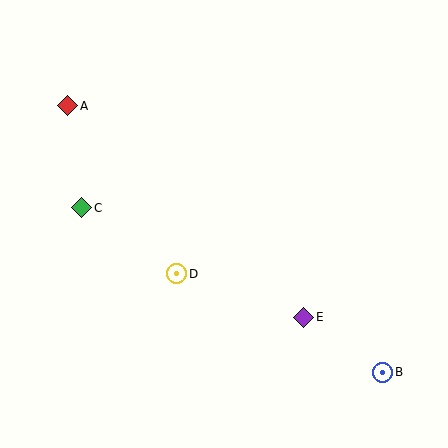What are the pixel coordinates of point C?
Point C is at (82, 208).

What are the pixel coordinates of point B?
Point B is at (383, 372).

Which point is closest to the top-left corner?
Point A is closest to the top-left corner.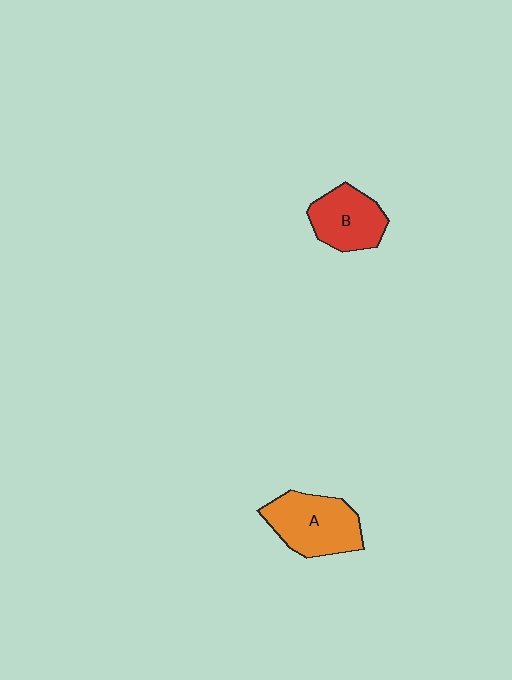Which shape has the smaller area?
Shape B (red).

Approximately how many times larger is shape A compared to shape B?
Approximately 1.3 times.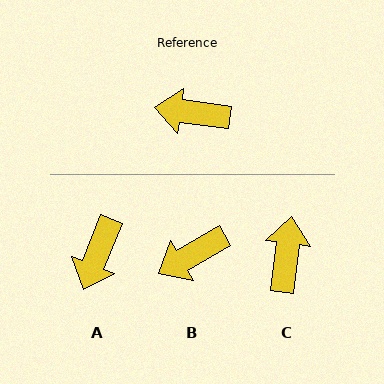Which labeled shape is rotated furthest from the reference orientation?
C, about 90 degrees away.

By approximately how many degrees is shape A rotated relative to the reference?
Approximately 76 degrees counter-clockwise.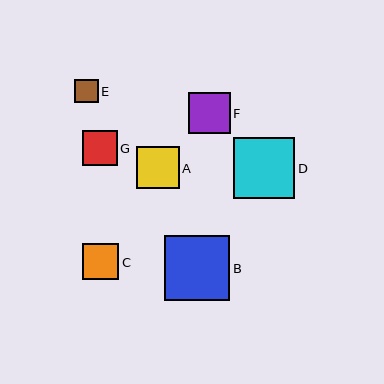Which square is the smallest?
Square E is the smallest with a size of approximately 24 pixels.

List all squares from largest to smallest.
From largest to smallest: B, D, A, F, C, G, E.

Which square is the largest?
Square B is the largest with a size of approximately 65 pixels.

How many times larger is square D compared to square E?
Square D is approximately 2.6 times the size of square E.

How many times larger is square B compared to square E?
Square B is approximately 2.7 times the size of square E.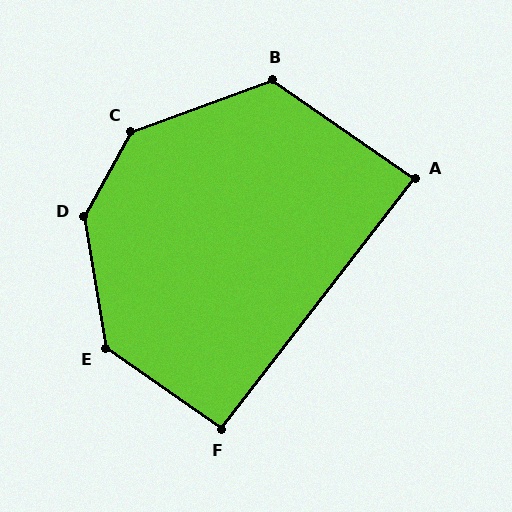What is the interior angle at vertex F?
Approximately 93 degrees (approximately right).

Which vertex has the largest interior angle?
D, at approximately 142 degrees.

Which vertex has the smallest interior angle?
A, at approximately 87 degrees.